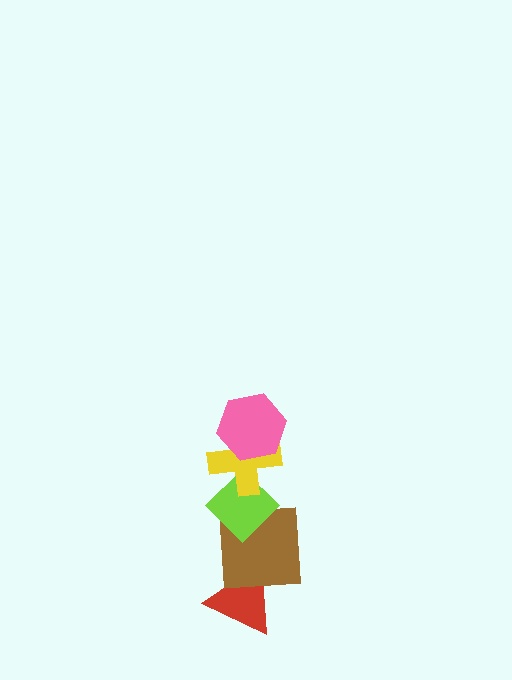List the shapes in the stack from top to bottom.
From top to bottom: the pink hexagon, the yellow cross, the lime diamond, the brown square, the red triangle.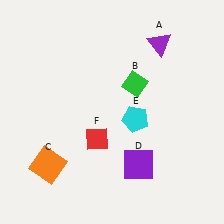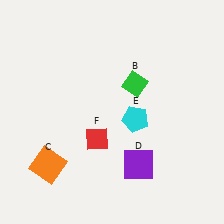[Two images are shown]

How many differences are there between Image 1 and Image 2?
There is 1 difference between the two images.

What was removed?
The purple triangle (A) was removed in Image 2.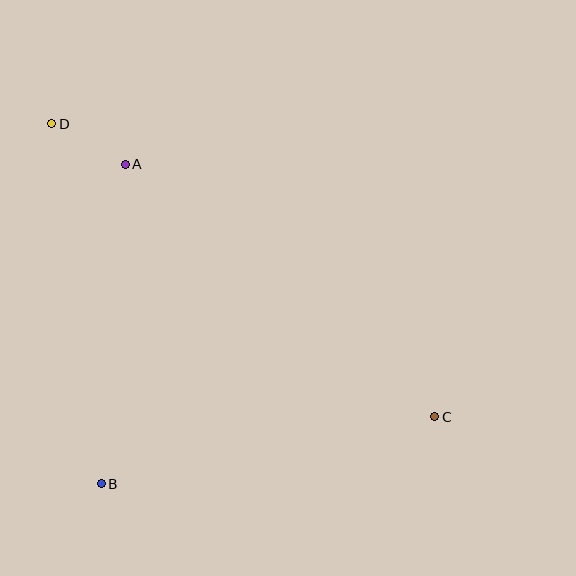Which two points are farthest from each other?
Points C and D are farthest from each other.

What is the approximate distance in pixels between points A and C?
The distance between A and C is approximately 400 pixels.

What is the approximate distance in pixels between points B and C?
The distance between B and C is approximately 340 pixels.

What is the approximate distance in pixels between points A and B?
The distance between A and B is approximately 320 pixels.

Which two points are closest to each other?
Points A and D are closest to each other.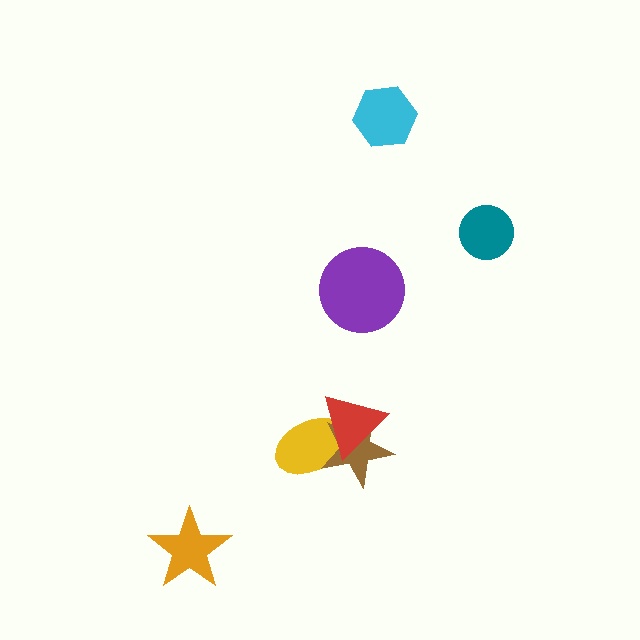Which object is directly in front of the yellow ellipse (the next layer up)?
The brown star is directly in front of the yellow ellipse.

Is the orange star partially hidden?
No, no other shape covers it.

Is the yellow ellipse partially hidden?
Yes, it is partially covered by another shape.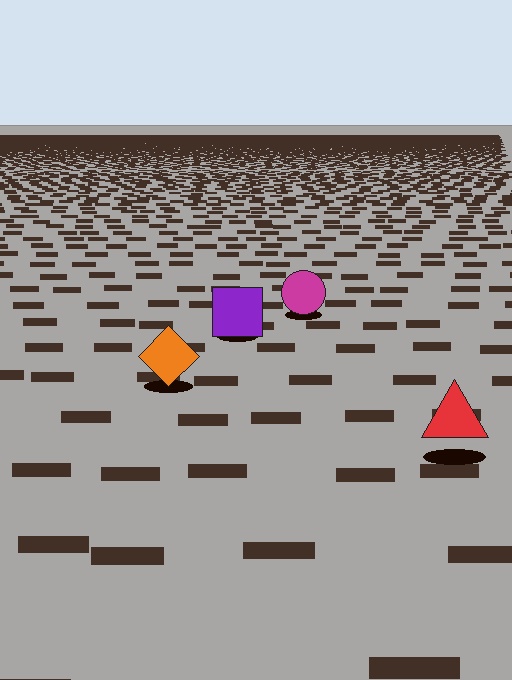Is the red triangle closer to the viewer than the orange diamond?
Yes. The red triangle is closer — you can tell from the texture gradient: the ground texture is coarser near it.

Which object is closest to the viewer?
The red triangle is closest. The texture marks near it are larger and more spread out.